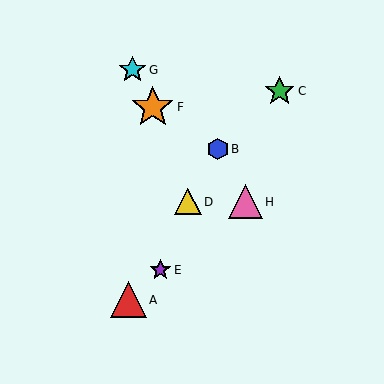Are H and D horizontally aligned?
Yes, both are at y≈202.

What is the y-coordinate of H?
Object H is at y≈202.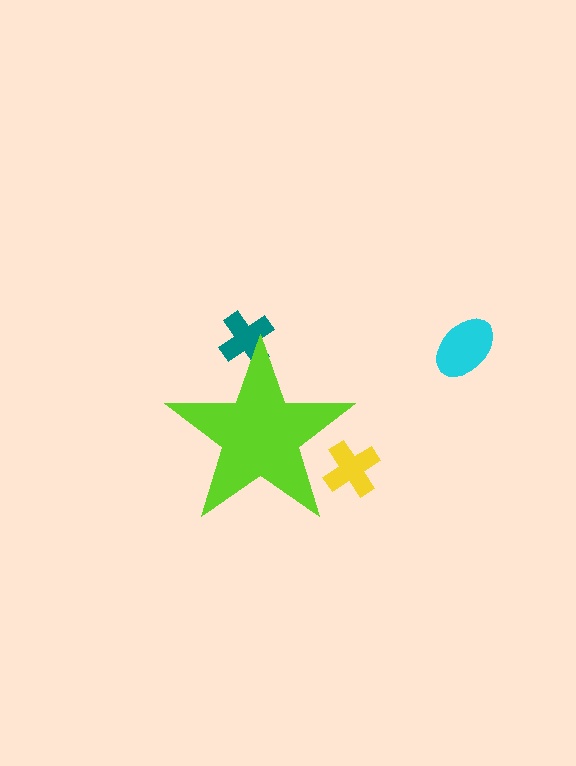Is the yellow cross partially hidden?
Yes, the yellow cross is partially hidden behind the lime star.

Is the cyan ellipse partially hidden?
No, the cyan ellipse is fully visible.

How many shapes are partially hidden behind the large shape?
2 shapes are partially hidden.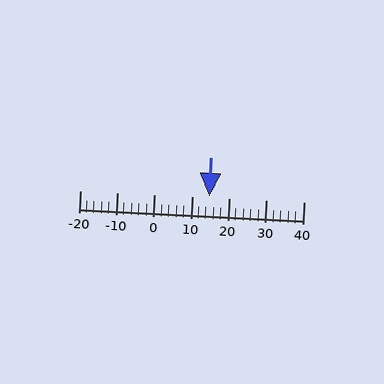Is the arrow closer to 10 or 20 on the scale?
The arrow is closer to 10.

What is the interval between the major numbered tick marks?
The major tick marks are spaced 10 units apart.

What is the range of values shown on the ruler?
The ruler shows values from -20 to 40.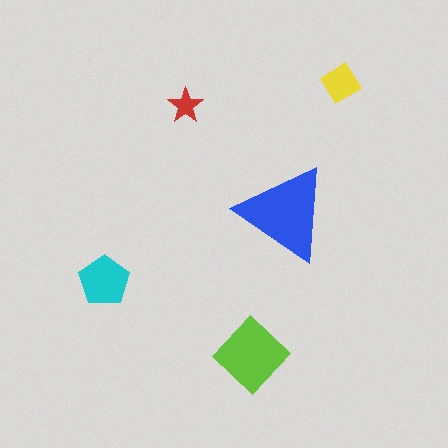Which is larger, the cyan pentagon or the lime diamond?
The lime diamond.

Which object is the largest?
The blue triangle.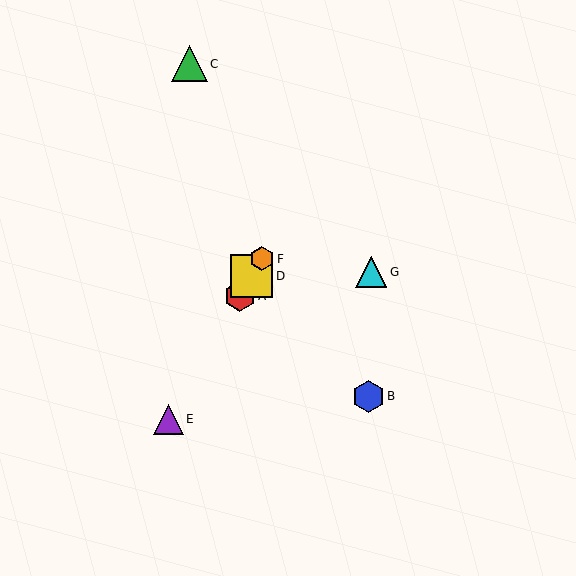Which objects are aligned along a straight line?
Objects A, D, E, F are aligned along a straight line.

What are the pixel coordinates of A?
Object A is at (240, 296).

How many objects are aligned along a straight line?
4 objects (A, D, E, F) are aligned along a straight line.